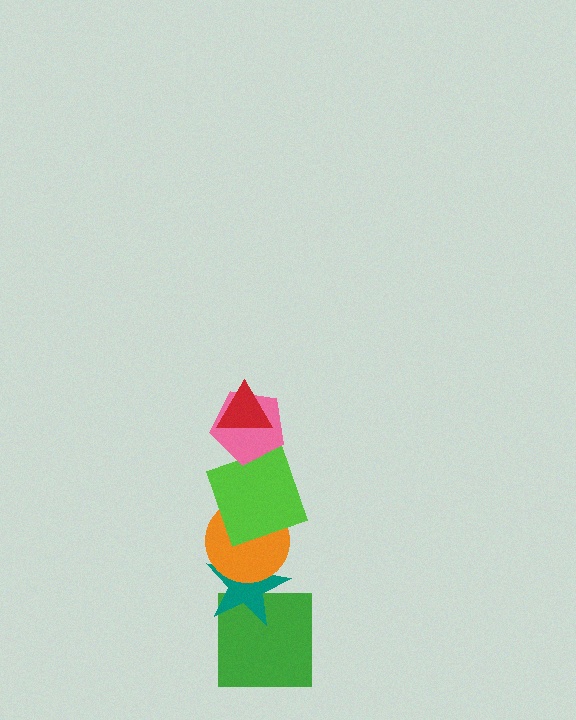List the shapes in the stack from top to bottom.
From top to bottom: the red triangle, the pink pentagon, the lime square, the orange circle, the teal star, the green square.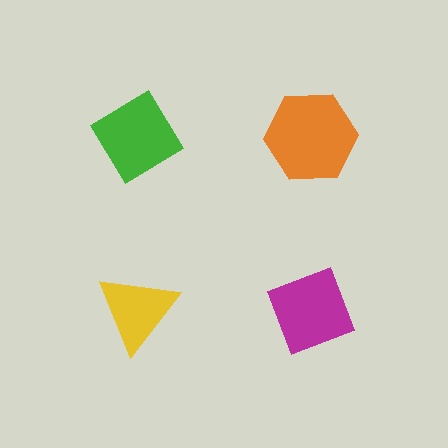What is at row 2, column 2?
A magenta diamond.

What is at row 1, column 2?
An orange hexagon.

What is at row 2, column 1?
A yellow triangle.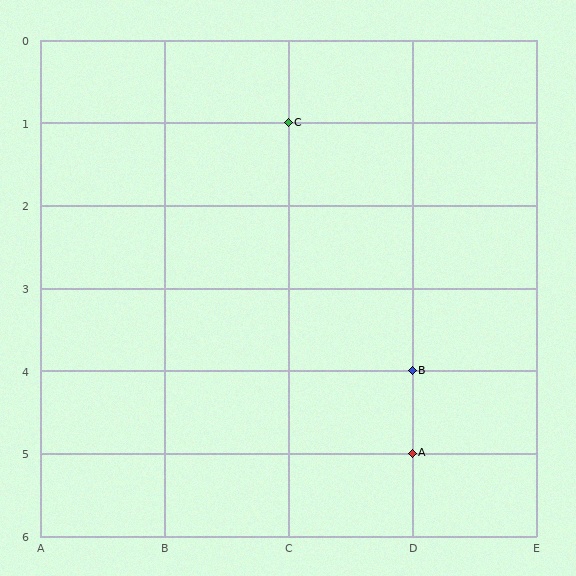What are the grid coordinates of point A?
Point A is at grid coordinates (D, 5).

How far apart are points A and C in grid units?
Points A and C are 1 column and 4 rows apart (about 4.1 grid units diagonally).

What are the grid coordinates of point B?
Point B is at grid coordinates (D, 4).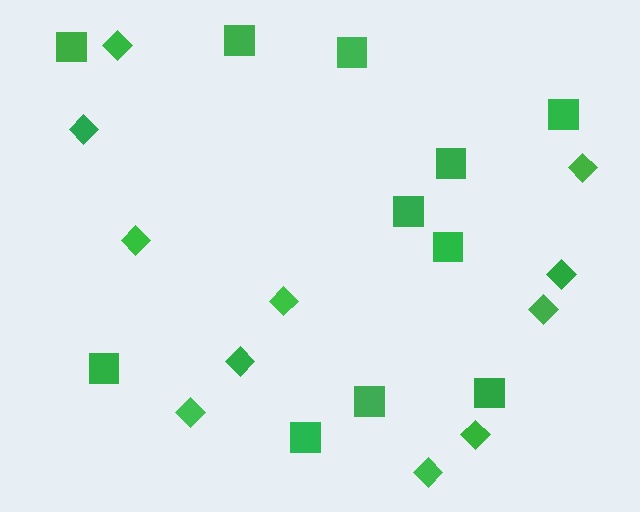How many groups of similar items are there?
There are 2 groups: one group of squares (11) and one group of diamonds (11).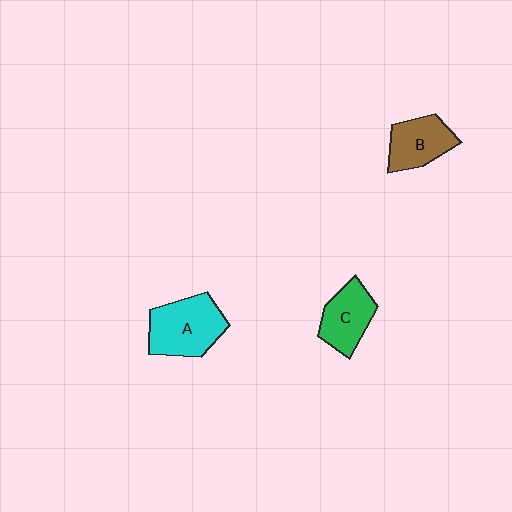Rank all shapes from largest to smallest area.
From largest to smallest: A (cyan), C (green), B (brown).